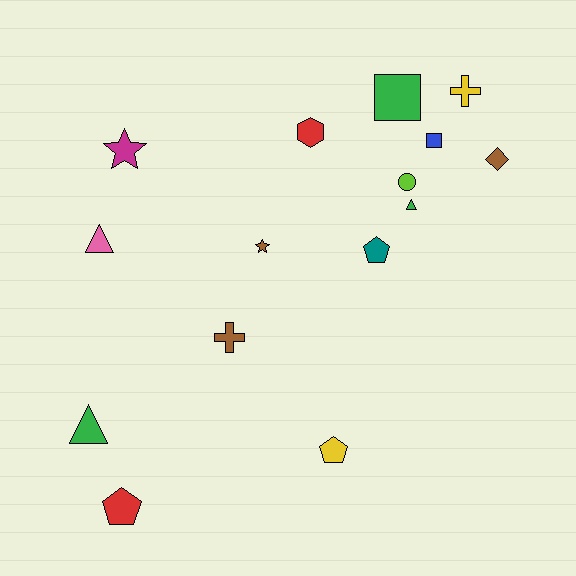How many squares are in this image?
There are 2 squares.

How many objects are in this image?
There are 15 objects.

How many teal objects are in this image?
There is 1 teal object.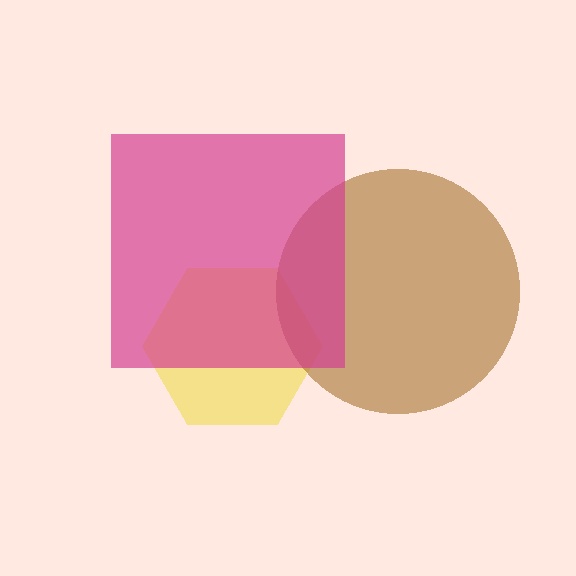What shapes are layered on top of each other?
The layered shapes are: a yellow hexagon, a brown circle, a magenta square.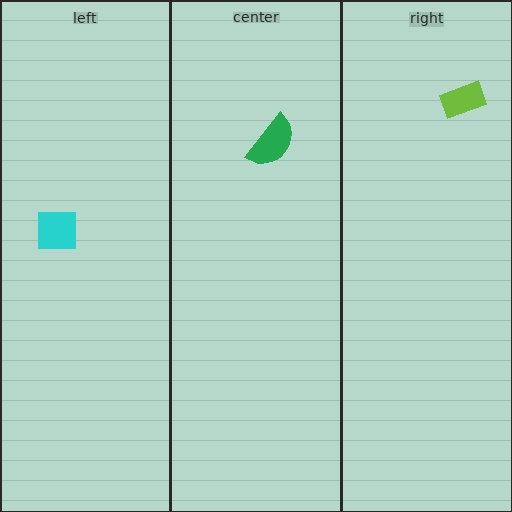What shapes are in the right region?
The lime rectangle.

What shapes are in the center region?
The green semicircle.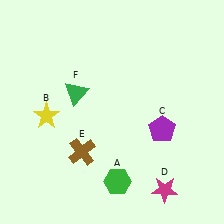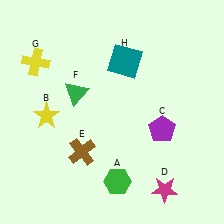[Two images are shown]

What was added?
A yellow cross (G), a teal square (H) were added in Image 2.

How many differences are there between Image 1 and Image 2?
There are 2 differences between the two images.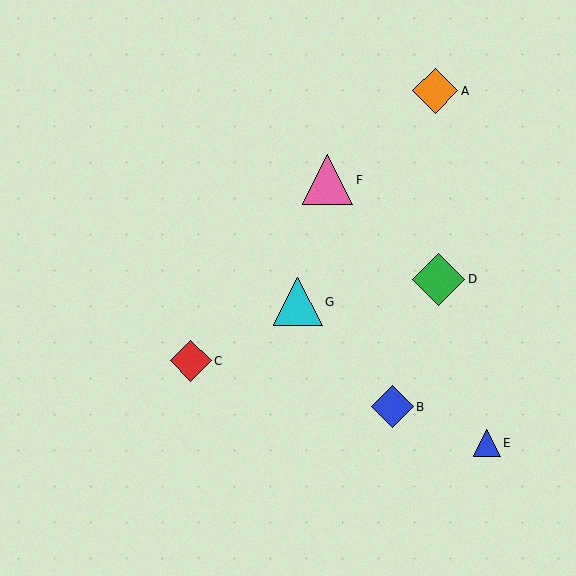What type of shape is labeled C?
Shape C is a red diamond.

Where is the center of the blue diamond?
The center of the blue diamond is at (392, 407).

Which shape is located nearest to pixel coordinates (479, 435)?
The blue triangle (labeled E) at (487, 443) is nearest to that location.